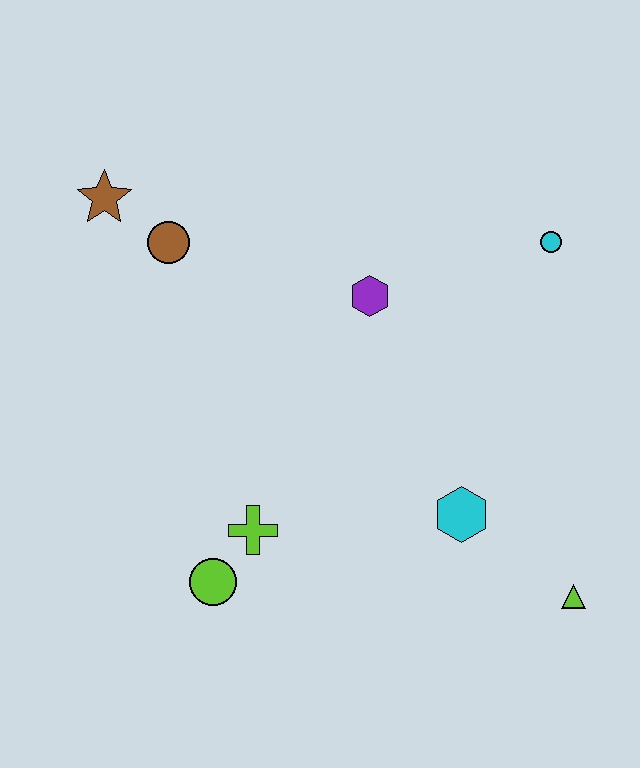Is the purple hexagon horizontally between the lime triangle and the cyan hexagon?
No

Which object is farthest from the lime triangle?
The brown star is farthest from the lime triangle.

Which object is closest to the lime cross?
The lime circle is closest to the lime cross.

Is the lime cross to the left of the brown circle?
No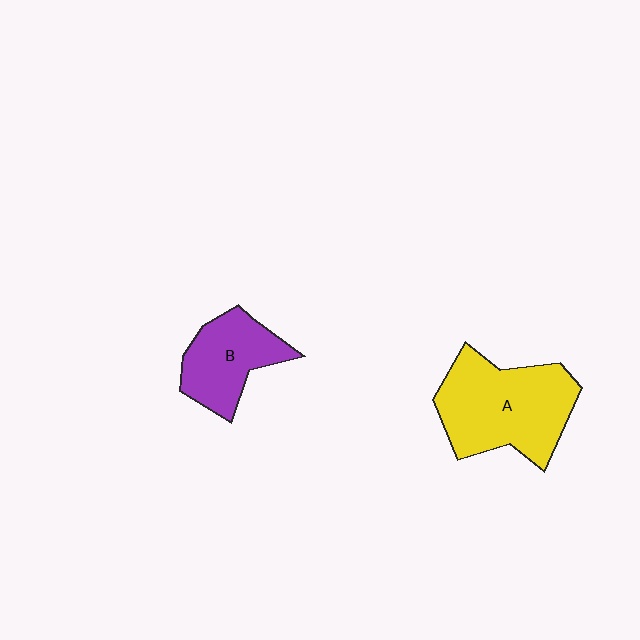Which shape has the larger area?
Shape A (yellow).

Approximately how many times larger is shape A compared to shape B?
Approximately 1.6 times.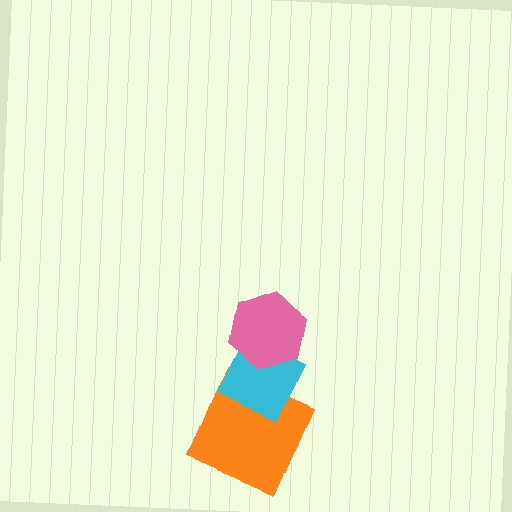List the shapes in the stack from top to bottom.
From top to bottom: the pink hexagon, the cyan diamond, the orange square.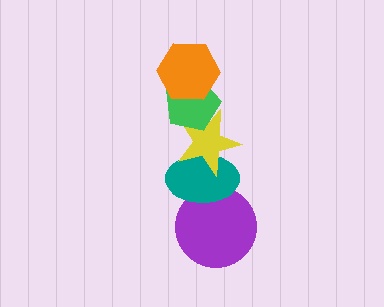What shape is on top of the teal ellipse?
The yellow star is on top of the teal ellipse.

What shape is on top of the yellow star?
The green pentagon is on top of the yellow star.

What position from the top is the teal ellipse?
The teal ellipse is 4th from the top.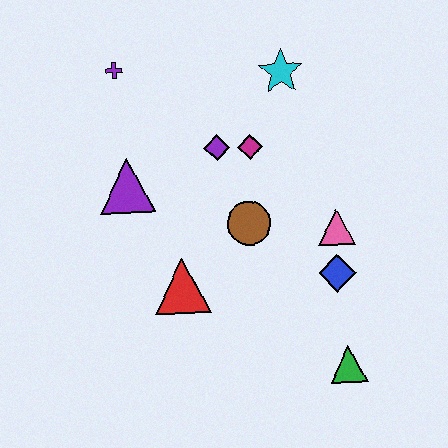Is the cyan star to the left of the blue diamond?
Yes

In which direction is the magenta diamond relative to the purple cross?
The magenta diamond is to the right of the purple cross.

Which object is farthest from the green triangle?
The purple cross is farthest from the green triangle.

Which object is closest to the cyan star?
The magenta diamond is closest to the cyan star.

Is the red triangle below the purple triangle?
Yes